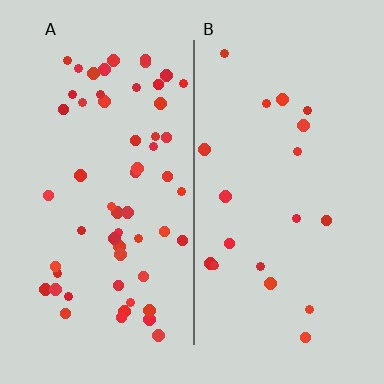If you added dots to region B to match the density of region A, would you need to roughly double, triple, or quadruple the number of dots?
Approximately triple.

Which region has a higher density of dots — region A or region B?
A (the left).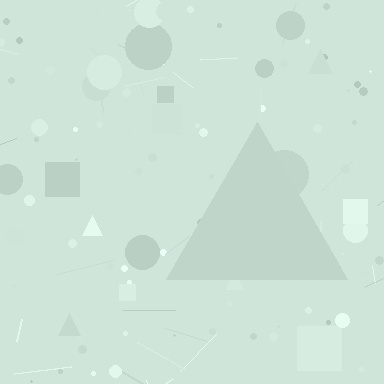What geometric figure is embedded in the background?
A triangle is embedded in the background.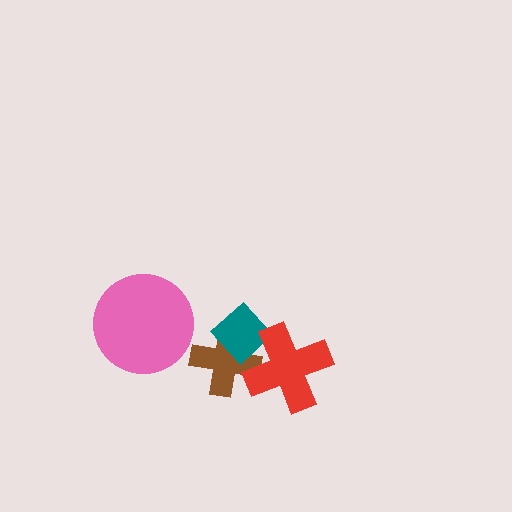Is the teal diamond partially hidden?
Yes, it is partially covered by another shape.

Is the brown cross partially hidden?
Yes, it is partially covered by another shape.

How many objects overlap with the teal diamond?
2 objects overlap with the teal diamond.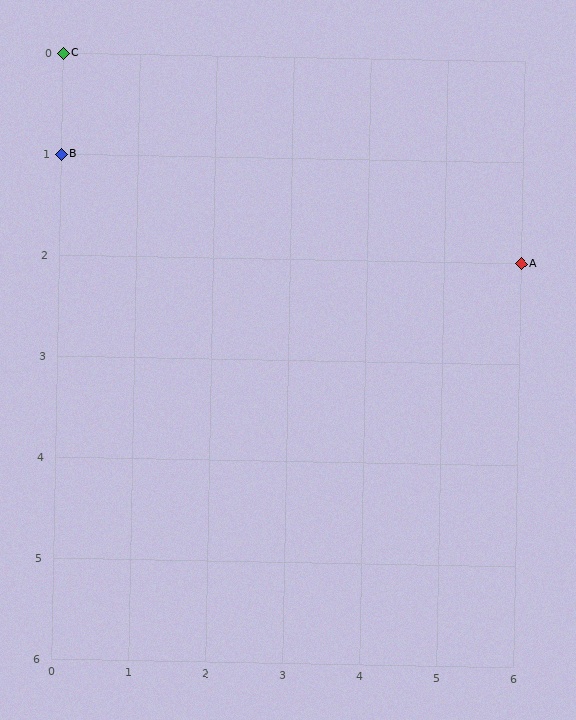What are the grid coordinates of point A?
Point A is at grid coordinates (6, 2).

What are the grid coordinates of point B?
Point B is at grid coordinates (0, 1).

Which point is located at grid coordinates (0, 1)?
Point B is at (0, 1).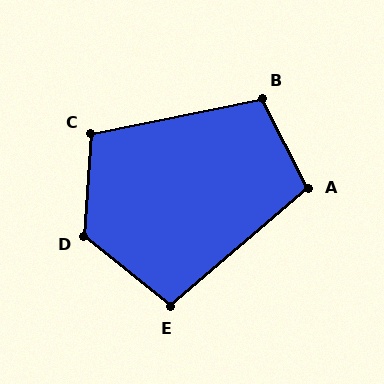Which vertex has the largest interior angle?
D, at approximately 125 degrees.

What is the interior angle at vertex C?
Approximately 105 degrees (obtuse).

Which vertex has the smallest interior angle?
E, at approximately 100 degrees.